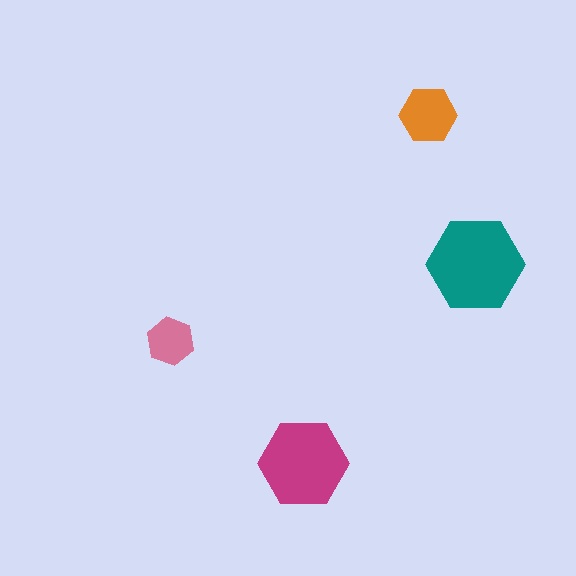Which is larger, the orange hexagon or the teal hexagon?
The teal one.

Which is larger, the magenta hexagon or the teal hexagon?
The teal one.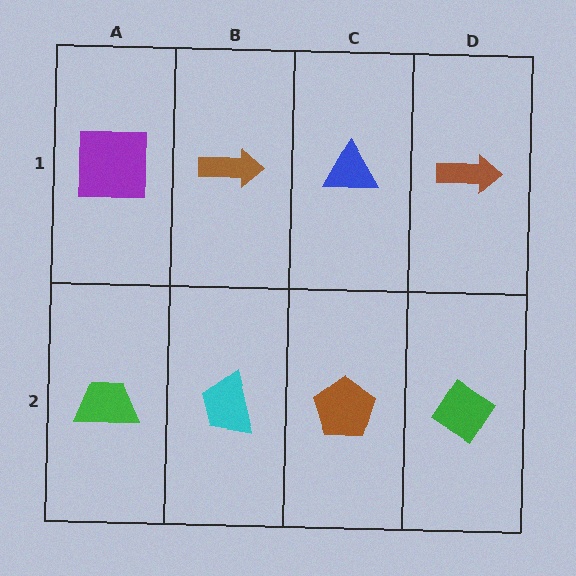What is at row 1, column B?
A brown arrow.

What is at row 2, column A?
A green trapezoid.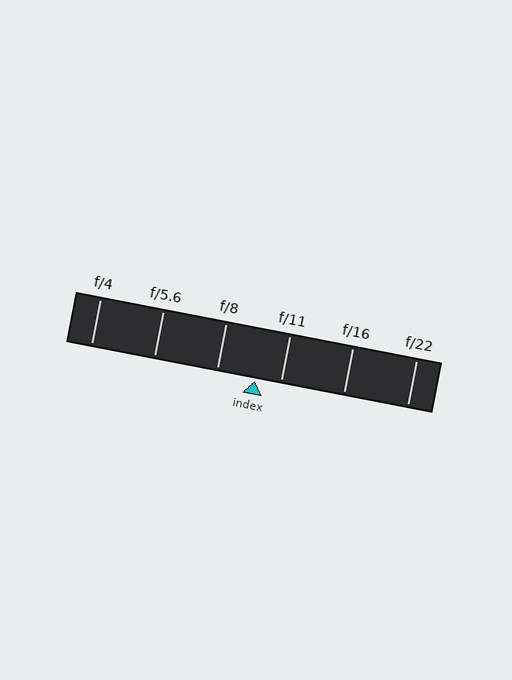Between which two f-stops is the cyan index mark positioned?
The index mark is between f/8 and f/11.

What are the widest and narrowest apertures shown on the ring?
The widest aperture shown is f/4 and the narrowest is f/22.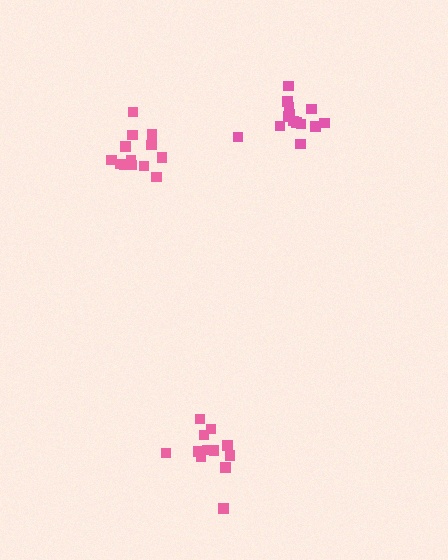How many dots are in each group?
Group 1: 13 dots, Group 2: 12 dots, Group 3: 14 dots (39 total).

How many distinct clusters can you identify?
There are 3 distinct clusters.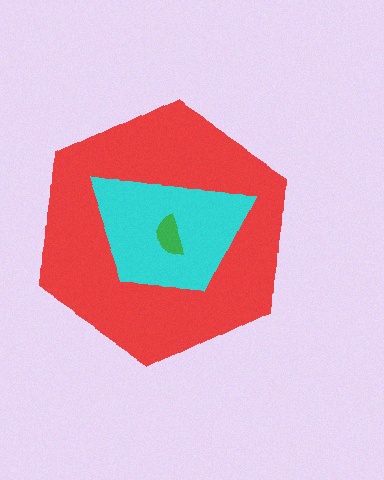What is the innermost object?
The green semicircle.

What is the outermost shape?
The red hexagon.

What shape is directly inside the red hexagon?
The cyan trapezoid.